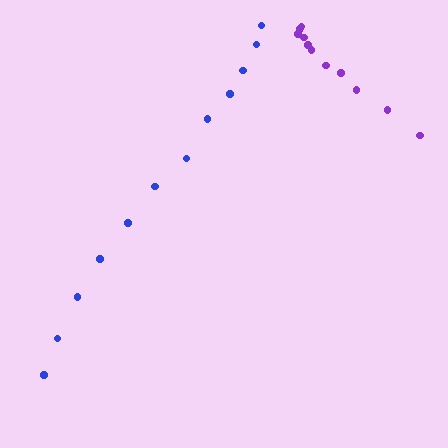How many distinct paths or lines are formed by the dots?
There are 2 distinct paths.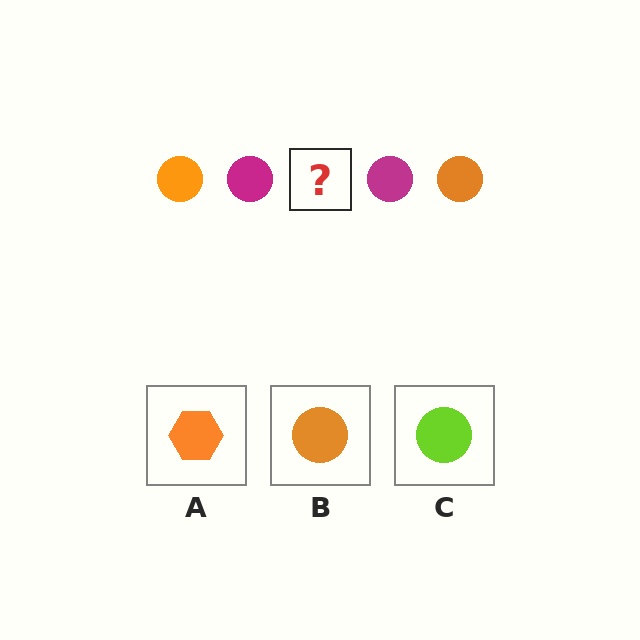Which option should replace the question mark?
Option B.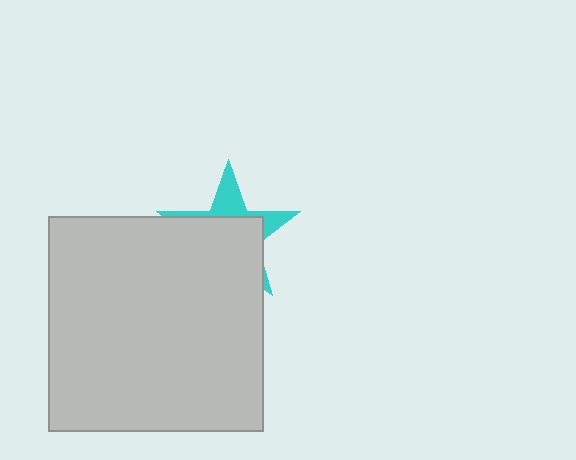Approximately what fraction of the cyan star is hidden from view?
Roughly 70% of the cyan star is hidden behind the light gray square.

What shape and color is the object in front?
The object in front is a light gray square.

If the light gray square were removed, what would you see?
You would see the complete cyan star.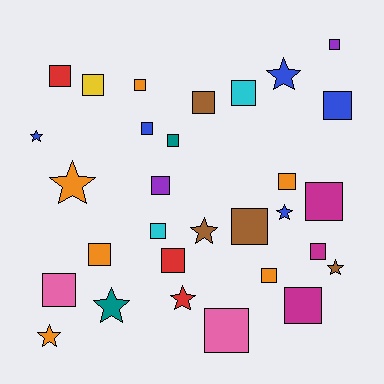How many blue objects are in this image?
There are 5 blue objects.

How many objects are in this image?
There are 30 objects.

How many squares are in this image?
There are 21 squares.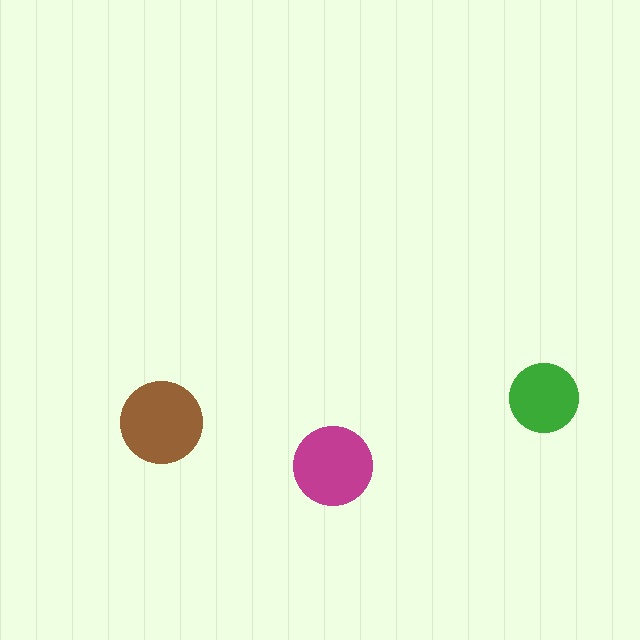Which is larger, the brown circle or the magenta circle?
The brown one.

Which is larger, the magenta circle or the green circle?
The magenta one.